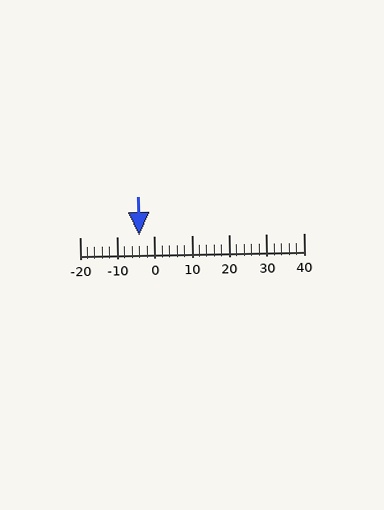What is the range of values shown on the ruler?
The ruler shows values from -20 to 40.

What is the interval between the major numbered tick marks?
The major tick marks are spaced 10 units apart.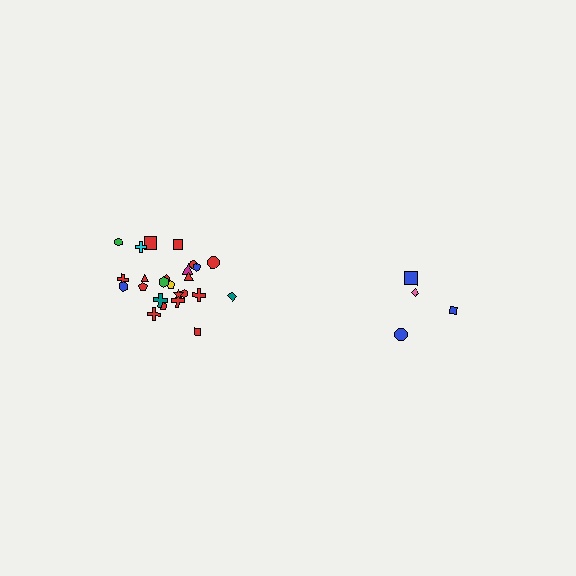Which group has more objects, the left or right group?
The left group.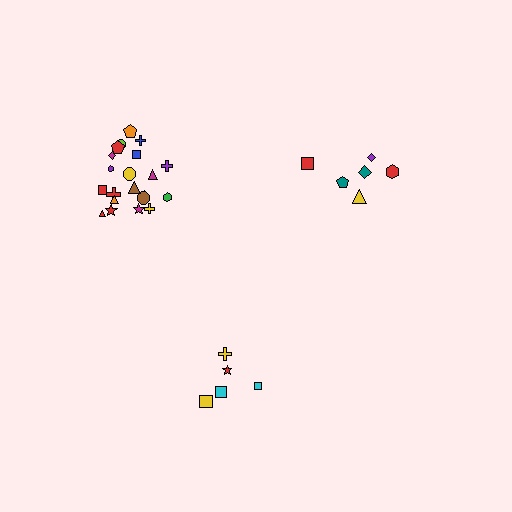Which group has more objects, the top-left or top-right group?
The top-left group.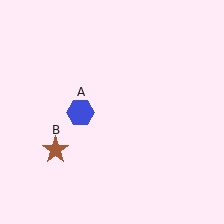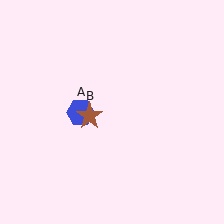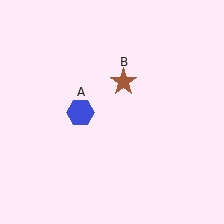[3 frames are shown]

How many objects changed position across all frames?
1 object changed position: brown star (object B).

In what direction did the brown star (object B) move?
The brown star (object B) moved up and to the right.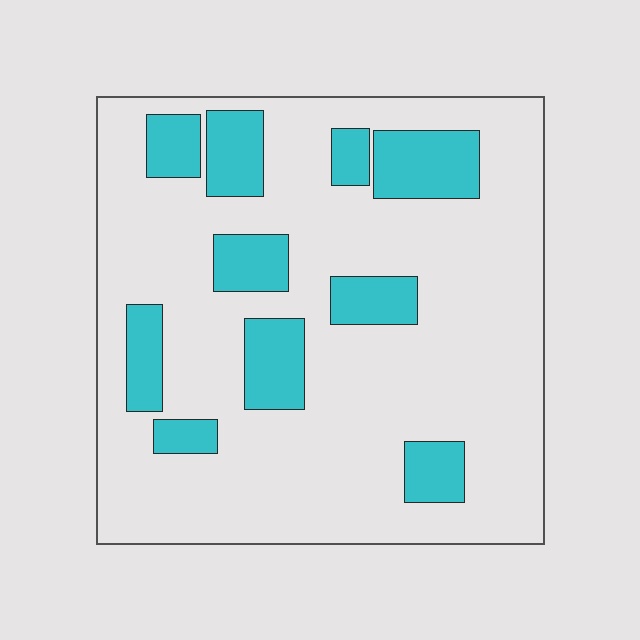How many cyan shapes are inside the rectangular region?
10.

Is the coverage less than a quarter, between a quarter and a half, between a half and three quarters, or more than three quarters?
Less than a quarter.